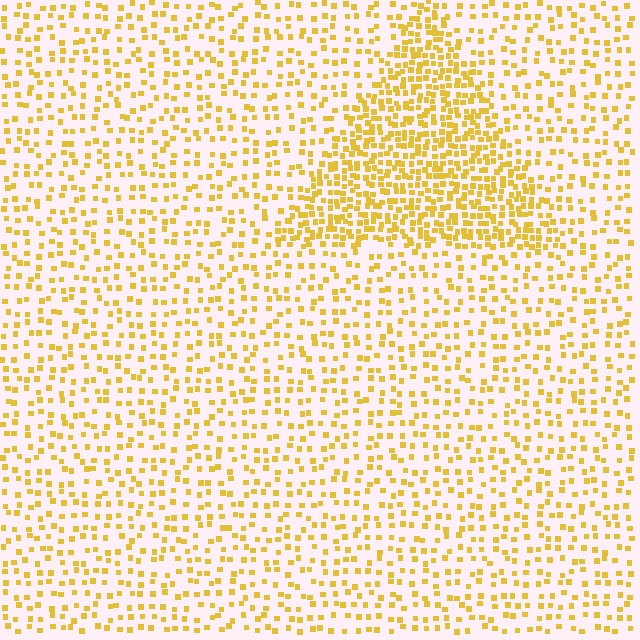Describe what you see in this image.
The image contains small yellow elements arranged at two different densities. A triangle-shaped region is visible where the elements are more densely packed than the surrounding area.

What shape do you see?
I see a triangle.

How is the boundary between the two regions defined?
The boundary is defined by a change in element density (approximately 2.3x ratio). All elements are the same color, size, and shape.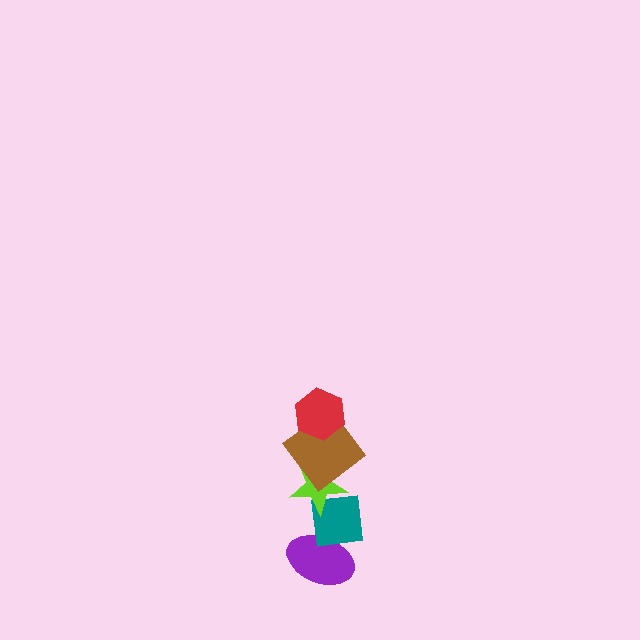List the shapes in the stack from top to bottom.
From top to bottom: the red hexagon, the brown diamond, the lime star, the teal square, the purple ellipse.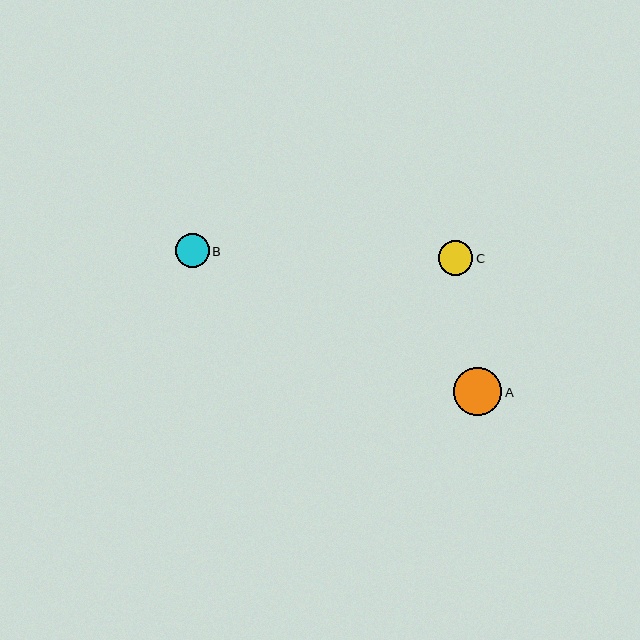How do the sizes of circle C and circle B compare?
Circle C and circle B are approximately the same size.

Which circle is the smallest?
Circle B is the smallest with a size of approximately 34 pixels.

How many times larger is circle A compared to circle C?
Circle A is approximately 1.4 times the size of circle C.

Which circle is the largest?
Circle A is the largest with a size of approximately 48 pixels.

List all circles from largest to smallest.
From largest to smallest: A, C, B.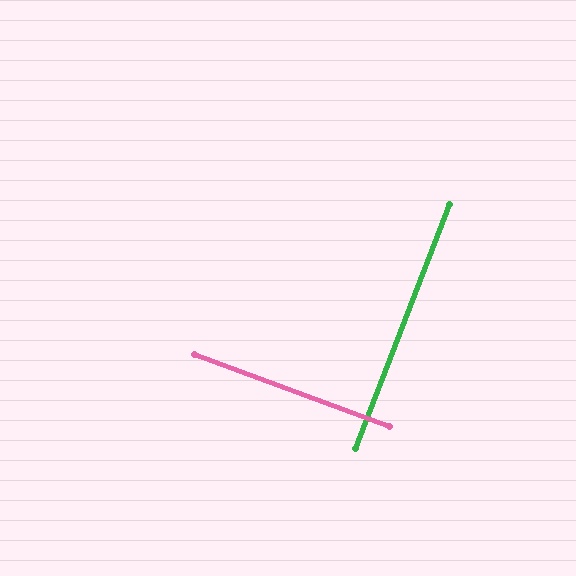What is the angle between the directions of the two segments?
Approximately 89 degrees.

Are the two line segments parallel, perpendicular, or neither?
Perpendicular — they meet at approximately 89°.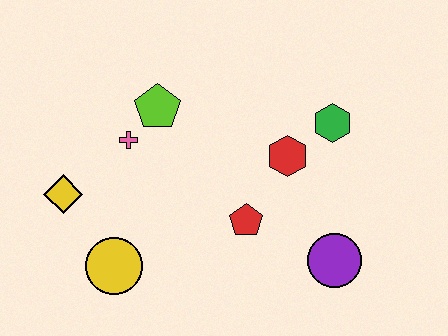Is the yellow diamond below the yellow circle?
No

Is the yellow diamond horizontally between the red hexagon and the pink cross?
No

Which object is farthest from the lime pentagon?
The purple circle is farthest from the lime pentagon.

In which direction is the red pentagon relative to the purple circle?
The red pentagon is to the left of the purple circle.